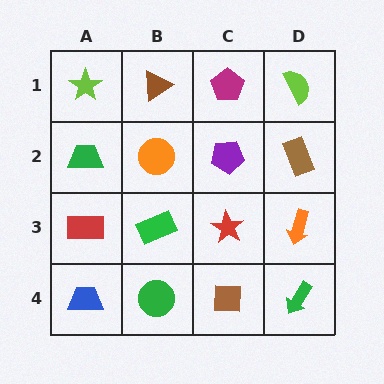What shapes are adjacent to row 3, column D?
A brown rectangle (row 2, column D), a green arrow (row 4, column D), a red star (row 3, column C).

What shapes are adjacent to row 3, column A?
A green trapezoid (row 2, column A), a blue trapezoid (row 4, column A), a green rectangle (row 3, column B).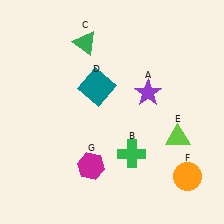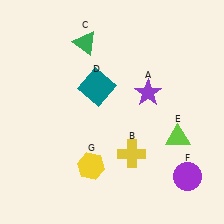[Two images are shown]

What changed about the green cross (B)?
In Image 1, B is green. In Image 2, it changed to yellow.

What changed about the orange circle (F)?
In Image 1, F is orange. In Image 2, it changed to purple.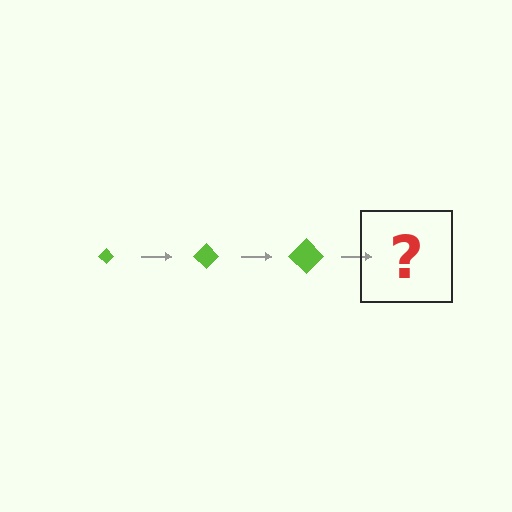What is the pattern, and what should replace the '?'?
The pattern is that the diamond gets progressively larger each step. The '?' should be a lime diamond, larger than the previous one.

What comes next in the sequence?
The next element should be a lime diamond, larger than the previous one.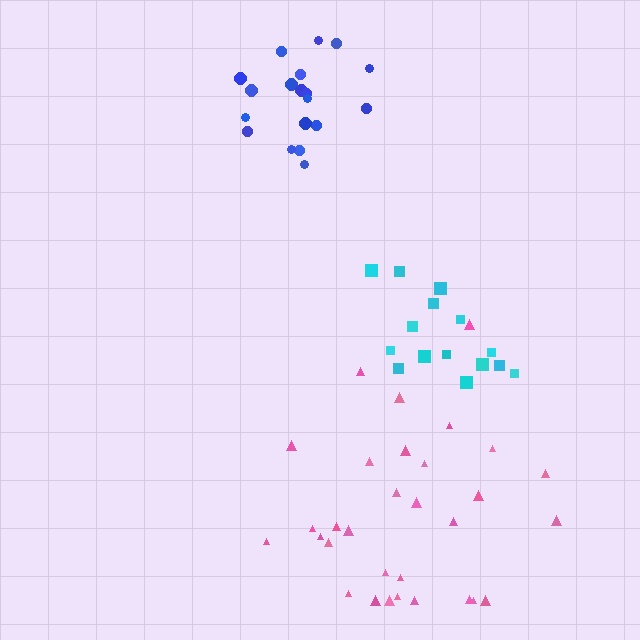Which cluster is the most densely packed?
Blue.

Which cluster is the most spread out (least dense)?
Pink.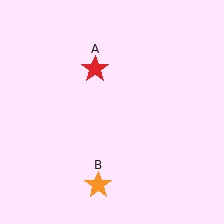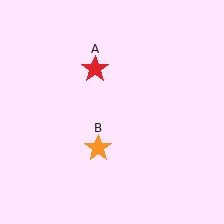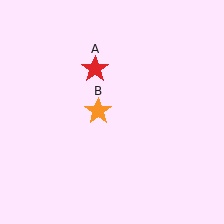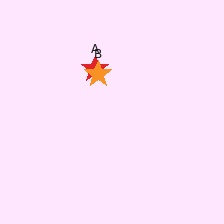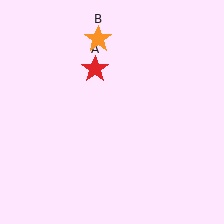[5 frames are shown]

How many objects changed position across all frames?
1 object changed position: orange star (object B).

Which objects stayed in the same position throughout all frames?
Red star (object A) remained stationary.